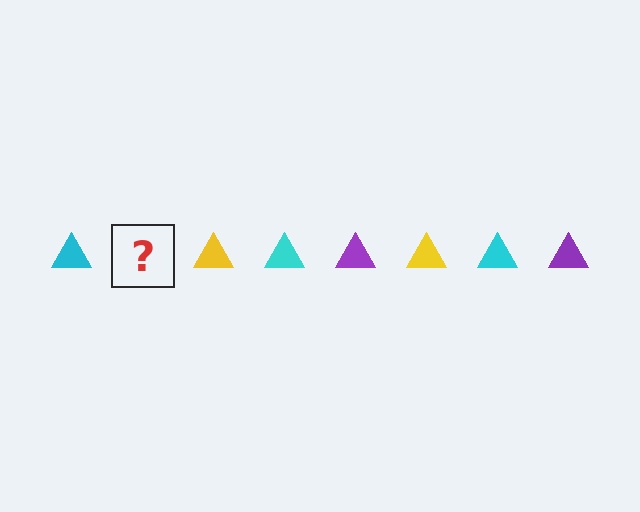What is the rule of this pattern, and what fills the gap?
The rule is that the pattern cycles through cyan, purple, yellow triangles. The gap should be filled with a purple triangle.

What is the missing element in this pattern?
The missing element is a purple triangle.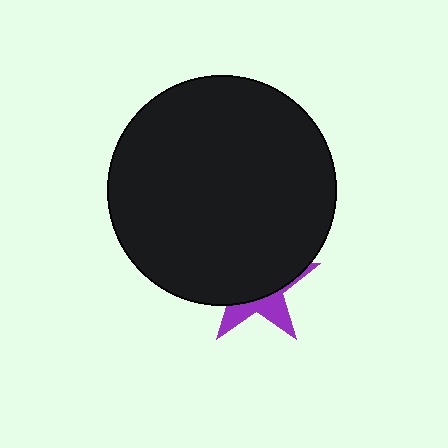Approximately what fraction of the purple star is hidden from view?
Roughly 67% of the purple star is hidden behind the black circle.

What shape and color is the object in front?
The object in front is a black circle.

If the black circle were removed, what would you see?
You would see the complete purple star.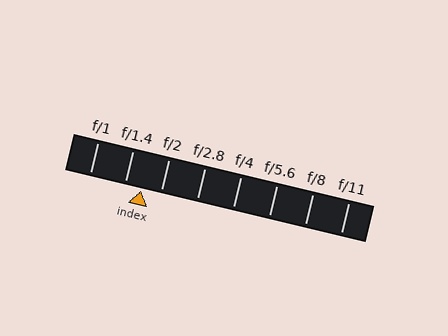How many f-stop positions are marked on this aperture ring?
There are 8 f-stop positions marked.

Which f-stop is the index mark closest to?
The index mark is closest to f/1.4.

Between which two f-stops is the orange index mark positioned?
The index mark is between f/1.4 and f/2.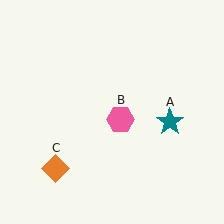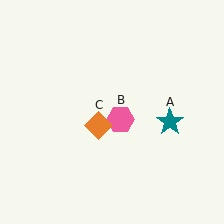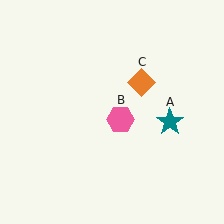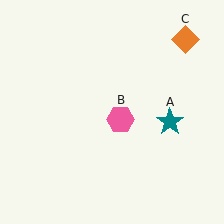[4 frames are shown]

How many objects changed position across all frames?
1 object changed position: orange diamond (object C).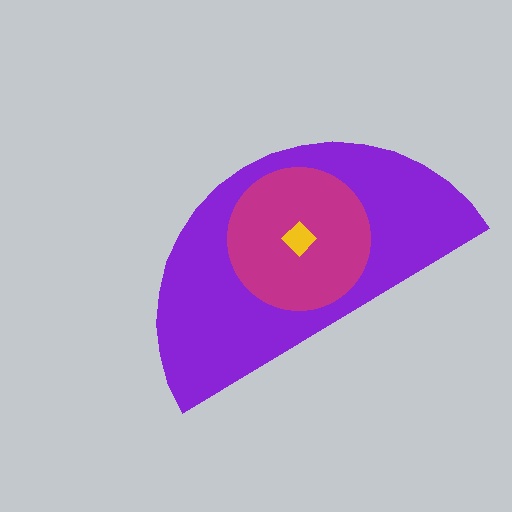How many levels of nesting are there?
3.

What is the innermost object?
The yellow diamond.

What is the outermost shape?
The purple semicircle.